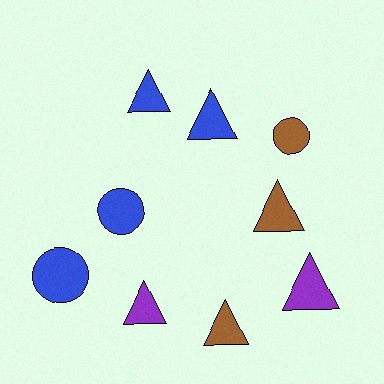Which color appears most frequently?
Blue, with 4 objects.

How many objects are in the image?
There are 9 objects.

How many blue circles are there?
There are 2 blue circles.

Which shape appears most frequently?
Triangle, with 6 objects.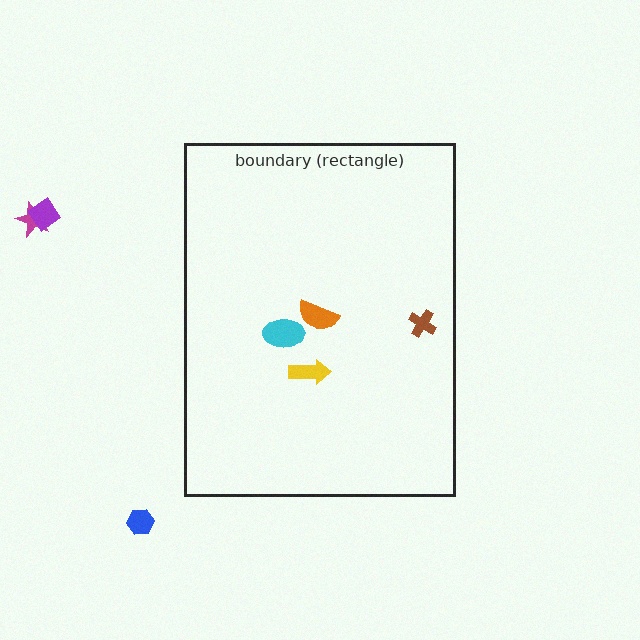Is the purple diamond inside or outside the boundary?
Outside.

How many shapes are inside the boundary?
4 inside, 3 outside.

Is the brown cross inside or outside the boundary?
Inside.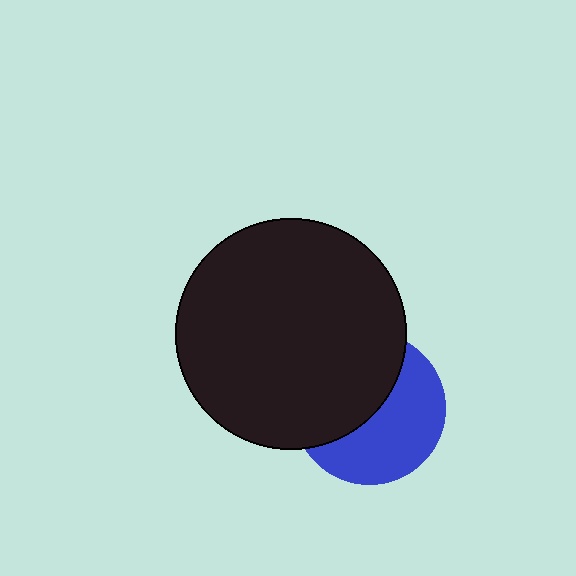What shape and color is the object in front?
The object in front is a black circle.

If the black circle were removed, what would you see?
You would see the complete blue circle.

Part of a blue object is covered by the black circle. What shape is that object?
It is a circle.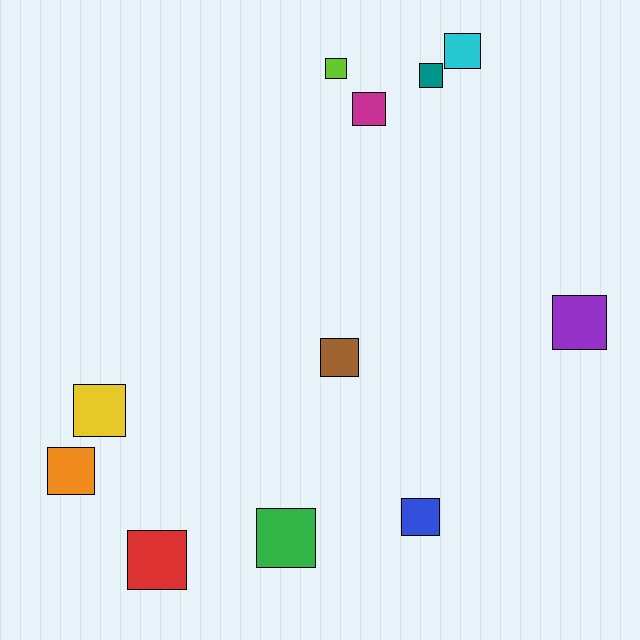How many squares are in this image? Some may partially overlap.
There are 11 squares.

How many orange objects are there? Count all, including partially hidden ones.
There is 1 orange object.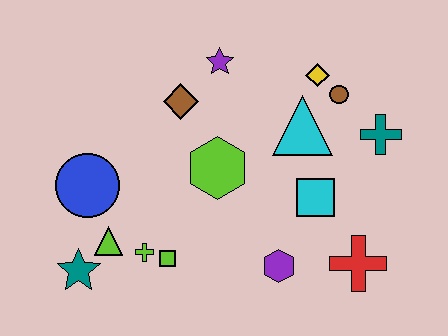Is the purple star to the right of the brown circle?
No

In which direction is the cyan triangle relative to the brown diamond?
The cyan triangle is to the right of the brown diamond.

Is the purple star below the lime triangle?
No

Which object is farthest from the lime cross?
The teal cross is farthest from the lime cross.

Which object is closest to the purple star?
The brown diamond is closest to the purple star.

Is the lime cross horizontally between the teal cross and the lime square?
No